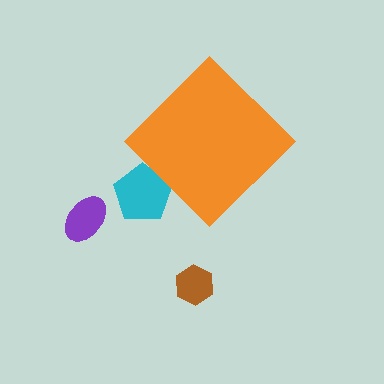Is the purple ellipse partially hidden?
No, the purple ellipse is fully visible.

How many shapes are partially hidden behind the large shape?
1 shape is partially hidden.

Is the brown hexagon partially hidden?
No, the brown hexagon is fully visible.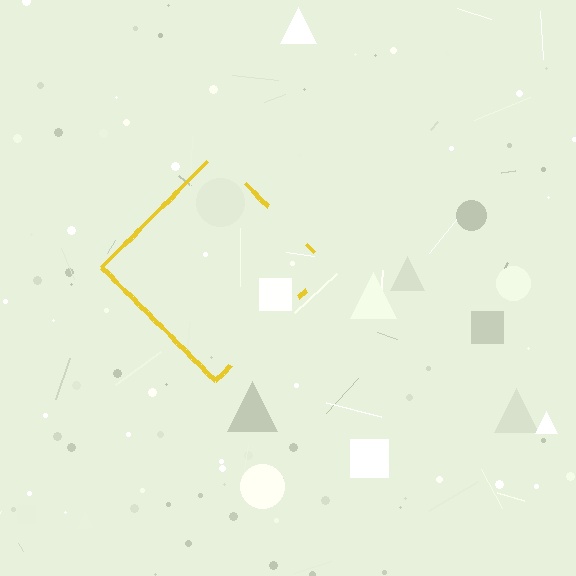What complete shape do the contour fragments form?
The contour fragments form a diamond.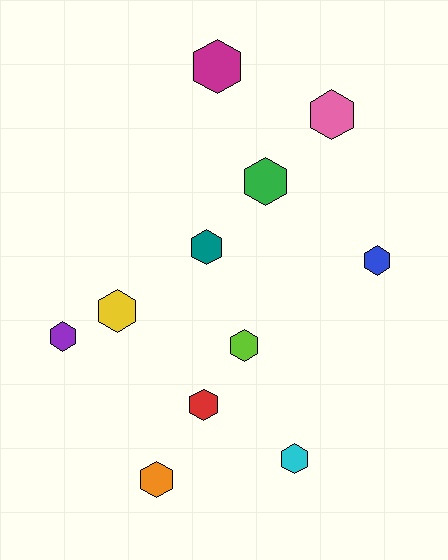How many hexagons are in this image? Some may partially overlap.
There are 11 hexagons.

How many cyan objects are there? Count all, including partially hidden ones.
There is 1 cyan object.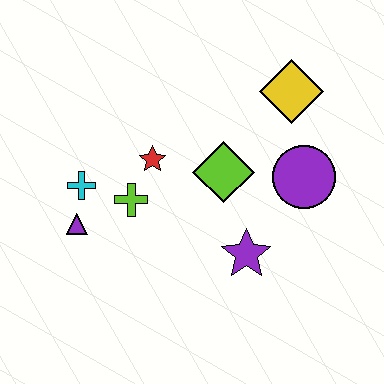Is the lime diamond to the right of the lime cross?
Yes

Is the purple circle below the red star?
Yes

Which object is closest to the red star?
The lime cross is closest to the red star.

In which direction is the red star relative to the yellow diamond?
The red star is to the left of the yellow diamond.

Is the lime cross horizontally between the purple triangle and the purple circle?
Yes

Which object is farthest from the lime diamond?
The purple triangle is farthest from the lime diamond.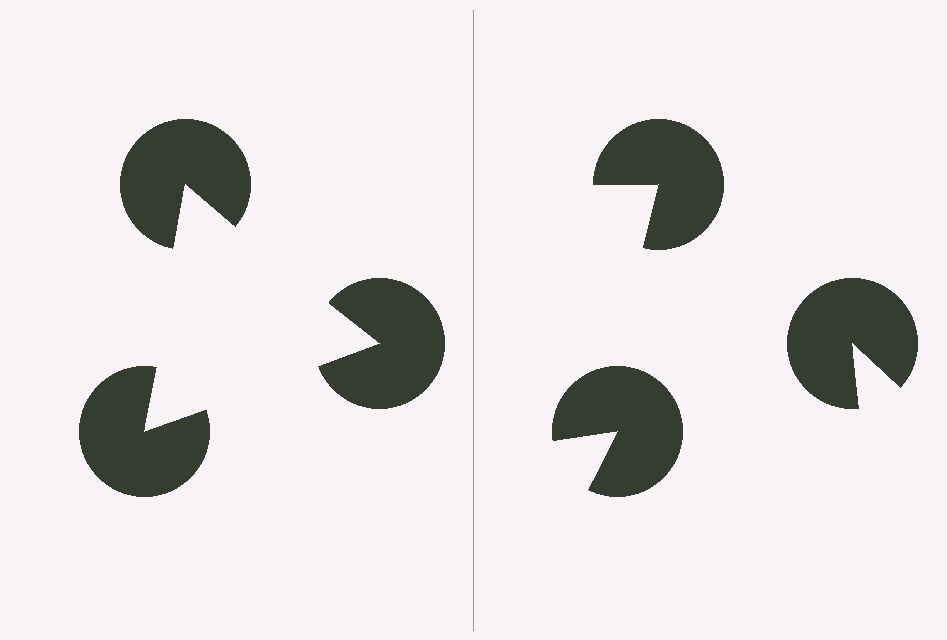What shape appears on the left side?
An illusory triangle.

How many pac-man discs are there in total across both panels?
6 — 3 on each side.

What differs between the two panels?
The pac-man discs are positioned identically on both sides; only the wedge orientations differ. On the left they align to a triangle; on the right they are misaligned.